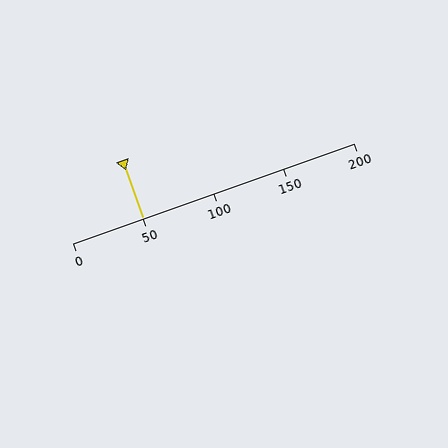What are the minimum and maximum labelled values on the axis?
The axis runs from 0 to 200.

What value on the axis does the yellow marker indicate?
The marker indicates approximately 50.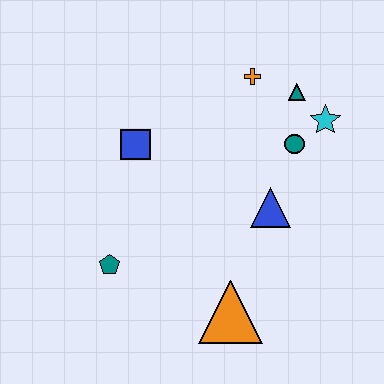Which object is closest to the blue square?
The teal pentagon is closest to the blue square.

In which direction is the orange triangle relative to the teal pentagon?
The orange triangle is to the right of the teal pentagon.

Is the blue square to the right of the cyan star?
No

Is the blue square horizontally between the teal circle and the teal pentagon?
Yes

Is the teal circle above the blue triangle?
Yes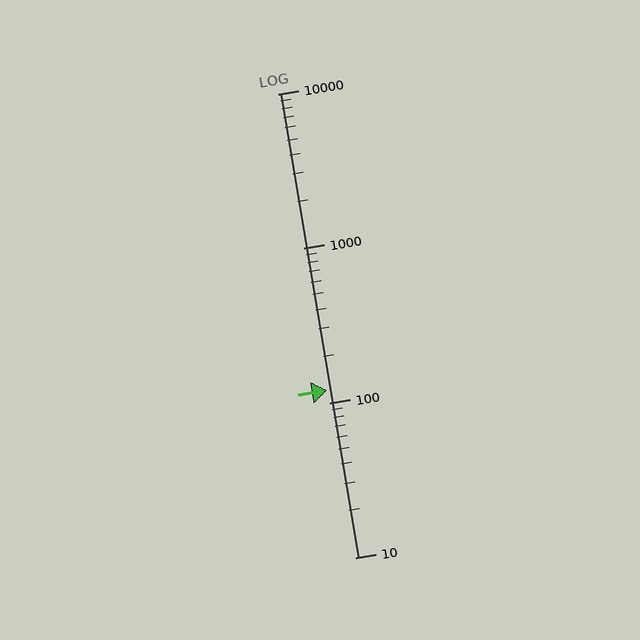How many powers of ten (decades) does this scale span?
The scale spans 3 decades, from 10 to 10000.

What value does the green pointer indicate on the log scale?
The pointer indicates approximately 120.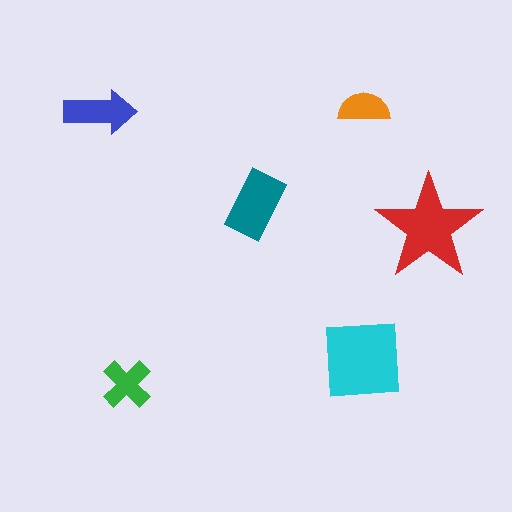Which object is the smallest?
The orange semicircle.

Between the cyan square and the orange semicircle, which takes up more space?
The cyan square.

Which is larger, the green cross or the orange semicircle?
The green cross.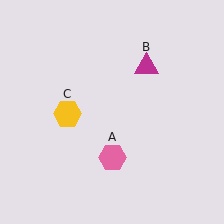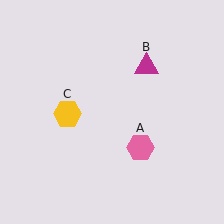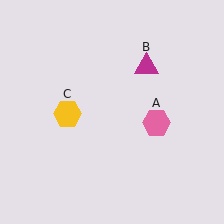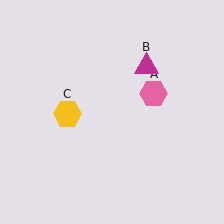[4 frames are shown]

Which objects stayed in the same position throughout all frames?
Magenta triangle (object B) and yellow hexagon (object C) remained stationary.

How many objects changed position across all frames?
1 object changed position: pink hexagon (object A).